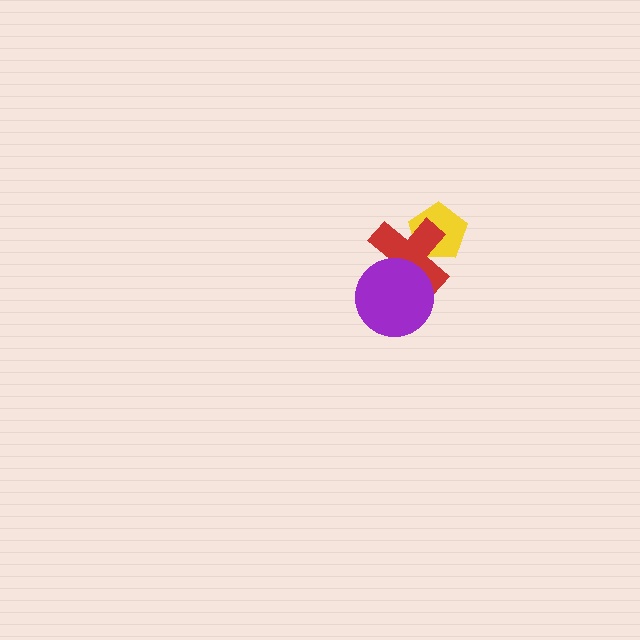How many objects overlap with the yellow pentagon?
1 object overlaps with the yellow pentagon.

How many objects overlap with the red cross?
2 objects overlap with the red cross.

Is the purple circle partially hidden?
No, no other shape covers it.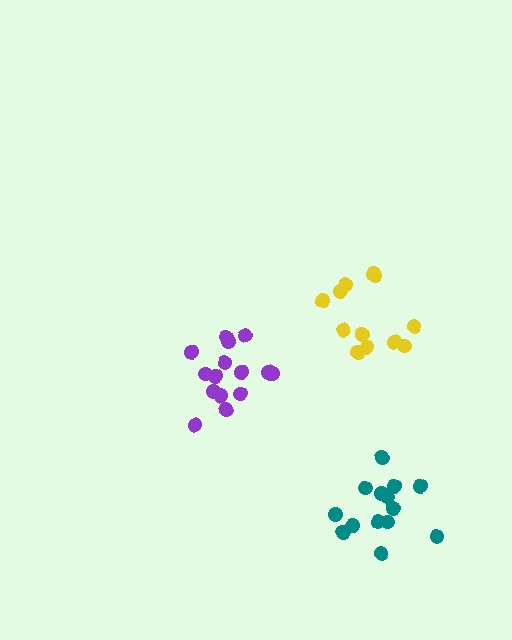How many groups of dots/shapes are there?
There are 3 groups.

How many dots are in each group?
Group 1: 14 dots, Group 2: 15 dots, Group 3: 12 dots (41 total).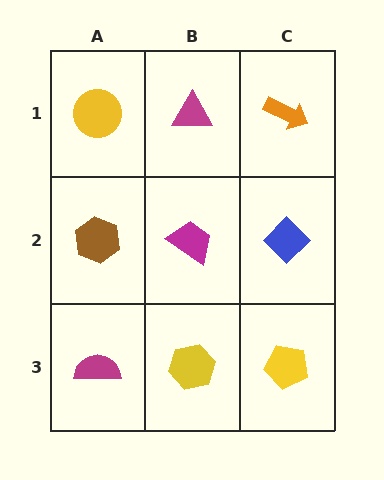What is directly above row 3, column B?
A magenta trapezoid.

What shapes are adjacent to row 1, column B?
A magenta trapezoid (row 2, column B), a yellow circle (row 1, column A), an orange arrow (row 1, column C).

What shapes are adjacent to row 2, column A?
A yellow circle (row 1, column A), a magenta semicircle (row 3, column A), a magenta trapezoid (row 2, column B).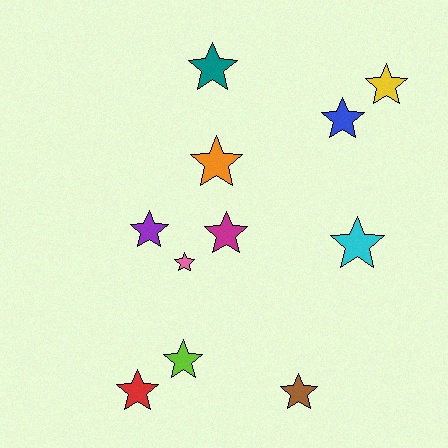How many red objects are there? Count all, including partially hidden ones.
There is 1 red object.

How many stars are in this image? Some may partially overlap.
There are 11 stars.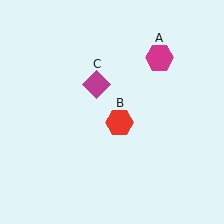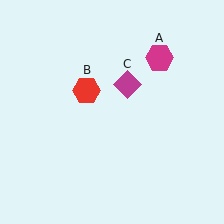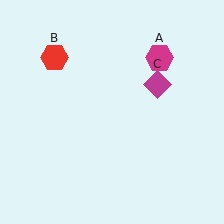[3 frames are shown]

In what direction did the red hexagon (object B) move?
The red hexagon (object B) moved up and to the left.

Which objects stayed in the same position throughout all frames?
Magenta hexagon (object A) remained stationary.